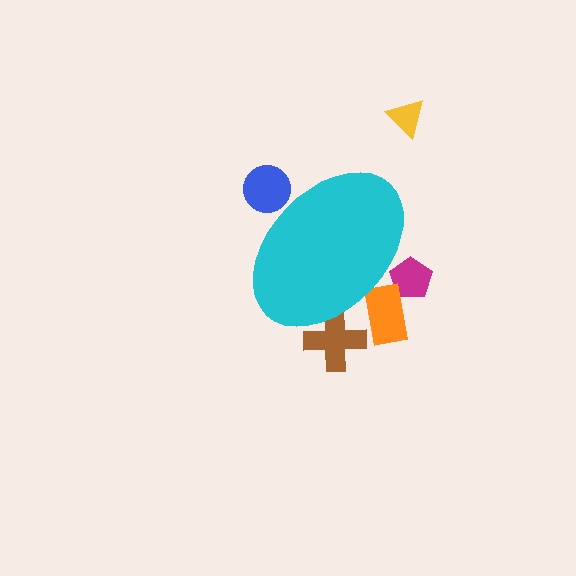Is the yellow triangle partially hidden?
No, the yellow triangle is fully visible.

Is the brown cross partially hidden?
Yes, the brown cross is partially hidden behind the cyan ellipse.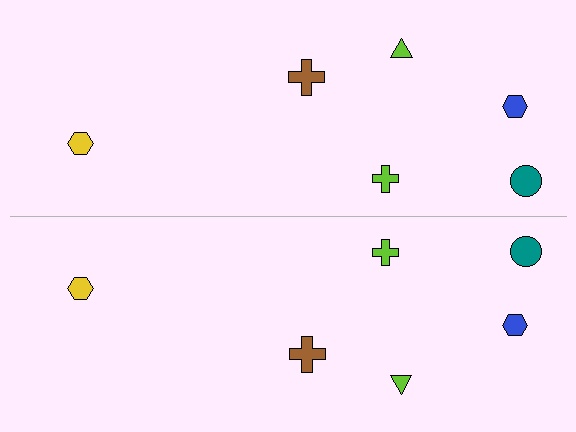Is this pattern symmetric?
Yes, this pattern has bilateral (reflection) symmetry.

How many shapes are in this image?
There are 12 shapes in this image.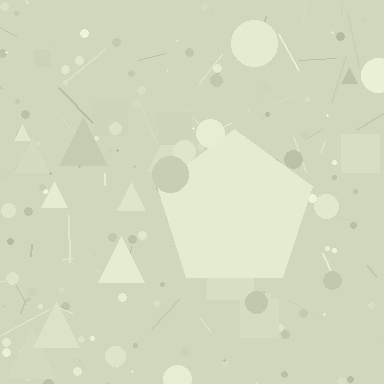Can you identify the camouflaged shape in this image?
The camouflaged shape is a pentagon.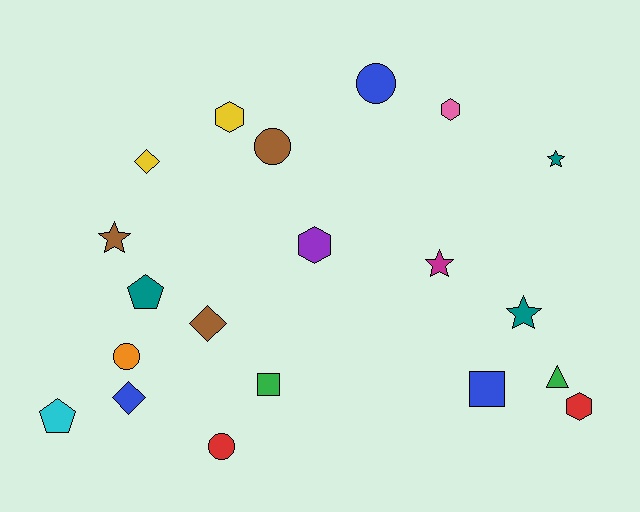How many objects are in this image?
There are 20 objects.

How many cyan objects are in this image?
There is 1 cyan object.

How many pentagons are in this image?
There are 2 pentagons.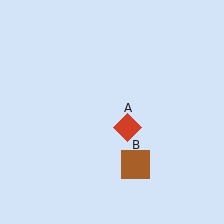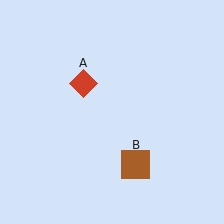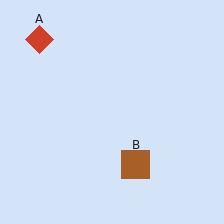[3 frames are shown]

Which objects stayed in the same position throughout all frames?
Brown square (object B) remained stationary.